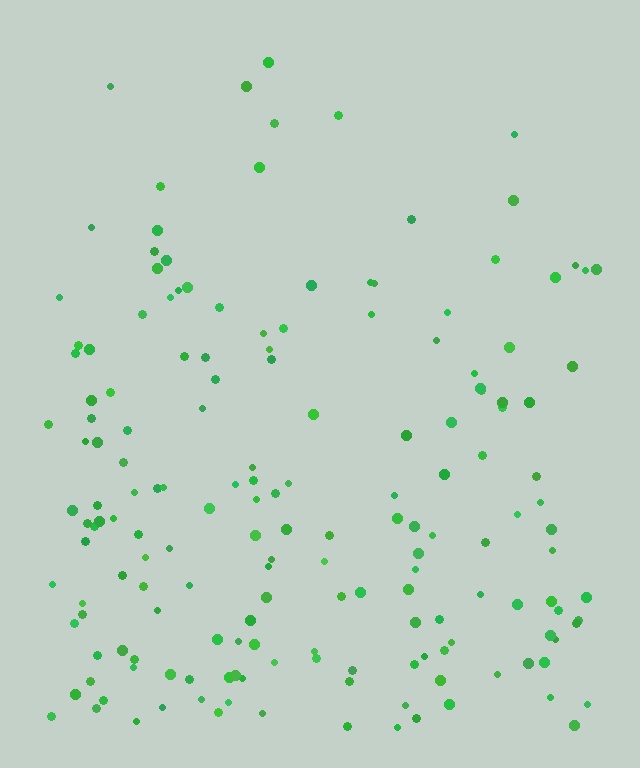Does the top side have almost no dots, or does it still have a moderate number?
Still a moderate number, just noticeably fewer than the bottom.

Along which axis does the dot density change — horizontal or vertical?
Vertical.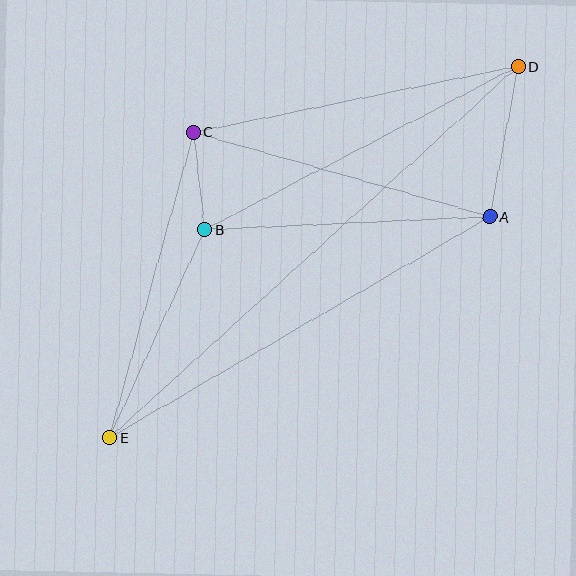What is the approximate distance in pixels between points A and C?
The distance between A and C is approximately 308 pixels.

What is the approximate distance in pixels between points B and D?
The distance between B and D is approximately 353 pixels.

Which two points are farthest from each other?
Points D and E are farthest from each other.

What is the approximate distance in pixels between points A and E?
The distance between A and E is approximately 439 pixels.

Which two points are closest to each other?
Points B and C are closest to each other.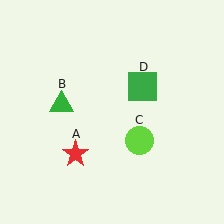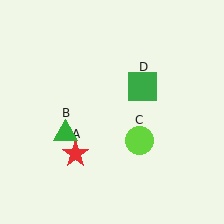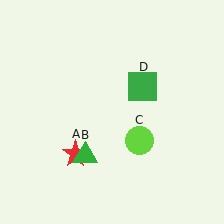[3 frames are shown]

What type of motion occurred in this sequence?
The green triangle (object B) rotated counterclockwise around the center of the scene.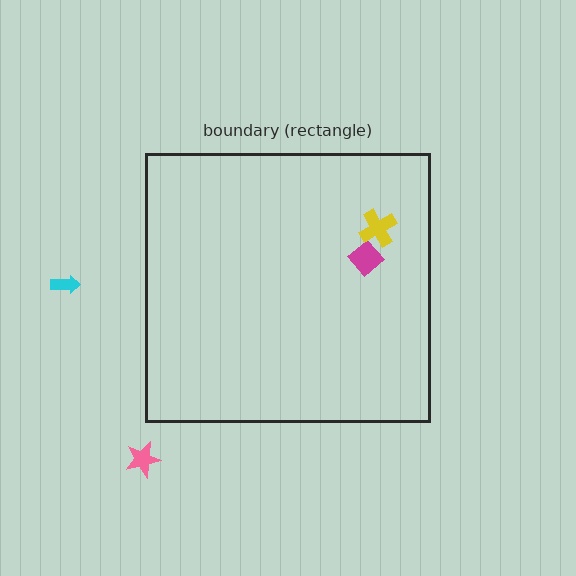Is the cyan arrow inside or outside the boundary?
Outside.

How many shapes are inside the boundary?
2 inside, 2 outside.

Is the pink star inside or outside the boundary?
Outside.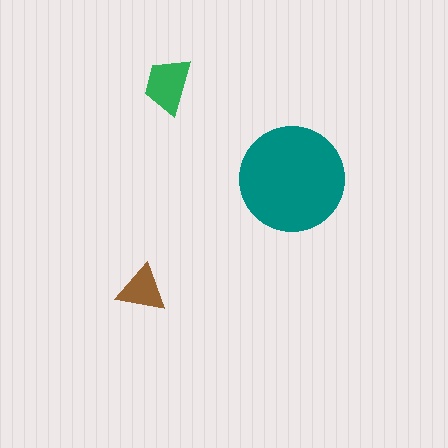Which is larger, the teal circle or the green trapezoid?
The teal circle.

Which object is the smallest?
The brown triangle.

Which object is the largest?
The teal circle.